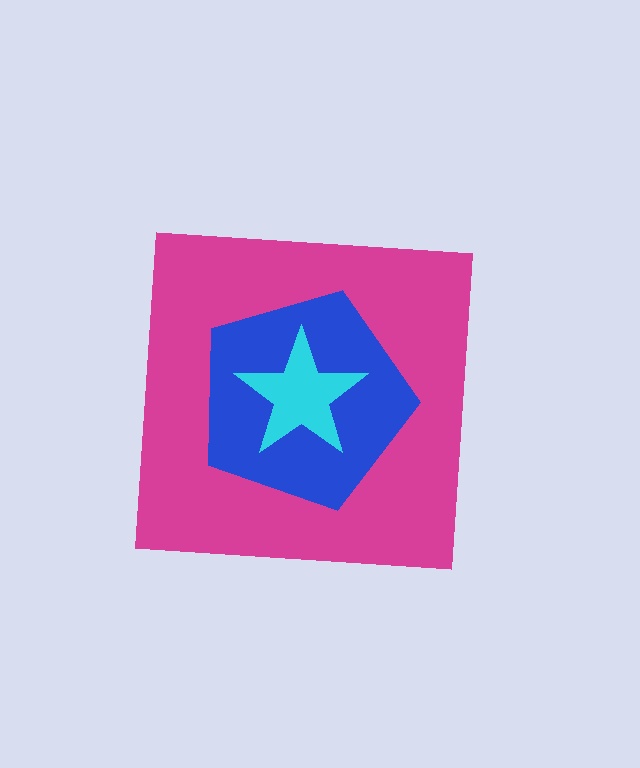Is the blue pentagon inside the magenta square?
Yes.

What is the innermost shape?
The cyan star.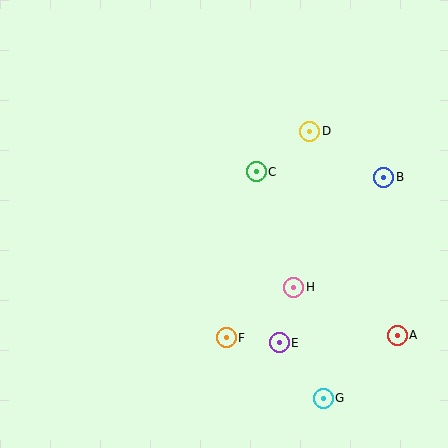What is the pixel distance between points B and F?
The distance between B and F is 225 pixels.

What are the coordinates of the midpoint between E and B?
The midpoint between E and B is at (331, 260).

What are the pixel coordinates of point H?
Point H is at (294, 287).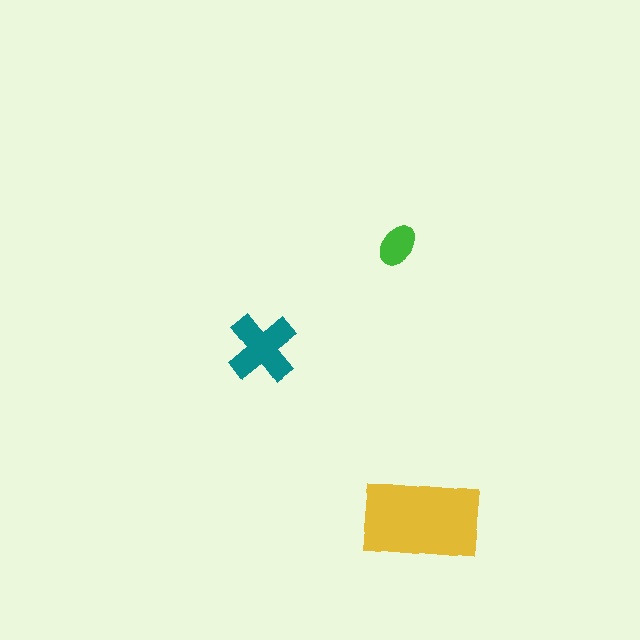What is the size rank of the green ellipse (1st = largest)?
3rd.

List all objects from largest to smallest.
The yellow rectangle, the teal cross, the green ellipse.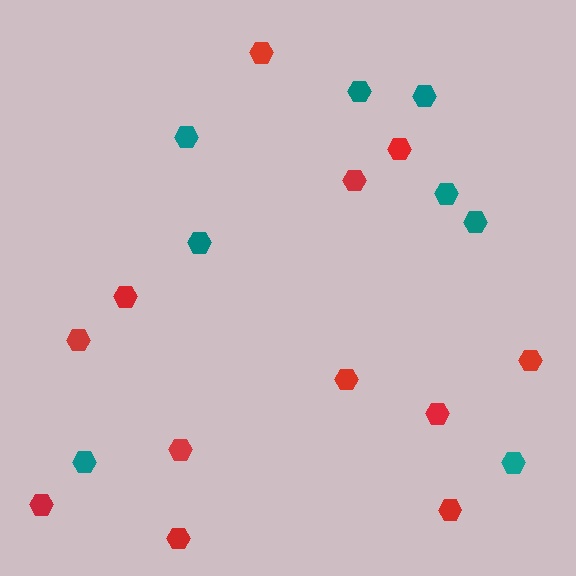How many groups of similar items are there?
There are 2 groups: one group of teal hexagons (8) and one group of red hexagons (12).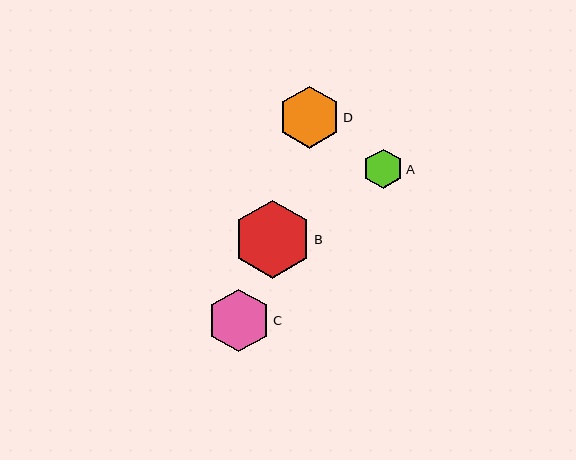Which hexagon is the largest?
Hexagon B is the largest with a size of approximately 78 pixels.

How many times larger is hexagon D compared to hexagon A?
Hexagon D is approximately 1.6 times the size of hexagon A.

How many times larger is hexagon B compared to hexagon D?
Hexagon B is approximately 1.3 times the size of hexagon D.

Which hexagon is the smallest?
Hexagon A is the smallest with a size of approximately 40 pixels.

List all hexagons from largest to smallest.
From largest to smallest: B, C, D, A.